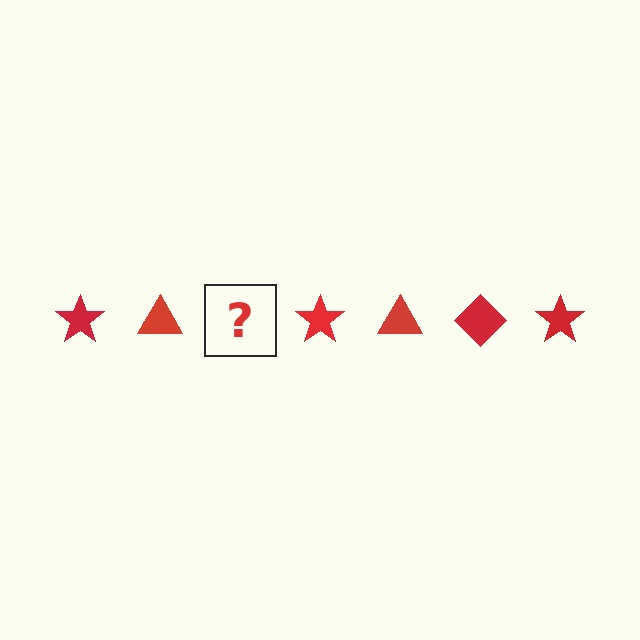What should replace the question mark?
The question mark should be replaced with a red diamond.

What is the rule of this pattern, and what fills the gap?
The rule is that the pattern cycles through star, triangle, diamond shapes in red. The gap should be filled with a red diamond.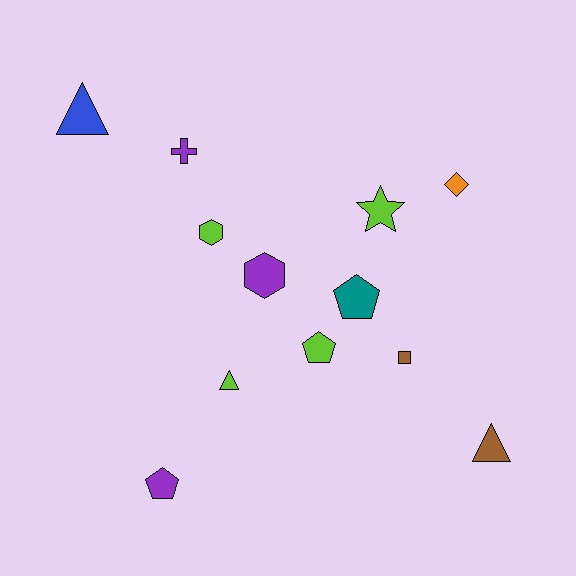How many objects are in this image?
There are 12 objects.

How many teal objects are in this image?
There is 1 teal object.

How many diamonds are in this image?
There is 1 diamond.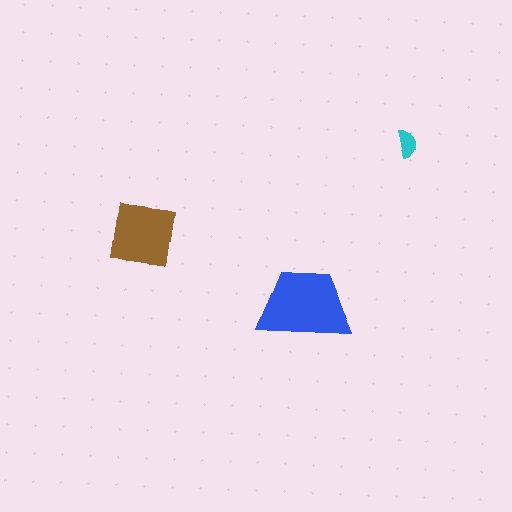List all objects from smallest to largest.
The cyan semicircle, the brown square, the blue trapezoid.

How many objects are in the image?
There are 3 objects in the image.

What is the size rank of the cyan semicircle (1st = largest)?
3rd.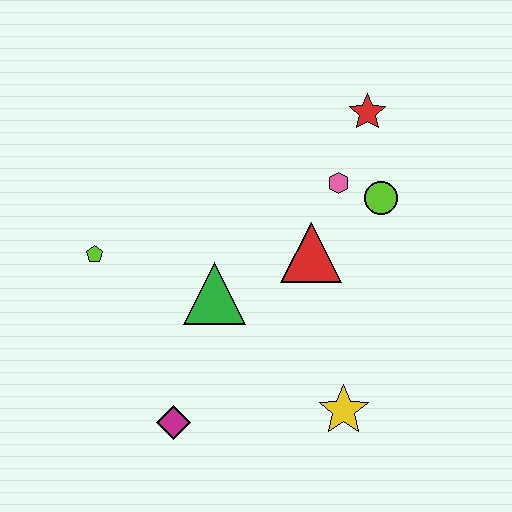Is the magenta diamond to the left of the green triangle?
Yes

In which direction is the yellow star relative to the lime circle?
The yellow star is below the lime circle.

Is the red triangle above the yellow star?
Yes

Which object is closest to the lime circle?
The pink hexagon is closest to the lime circle.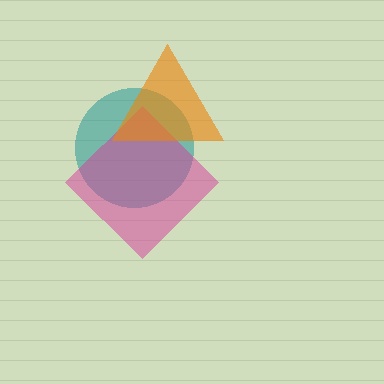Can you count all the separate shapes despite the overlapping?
Yes, there are 3 separate shapes.